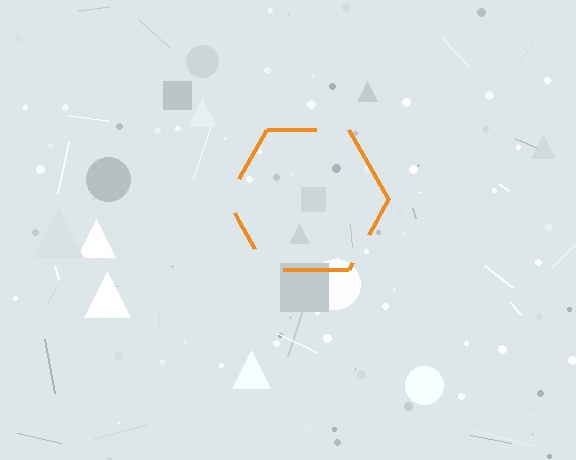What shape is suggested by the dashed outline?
The dashed outline suggests a hexagon.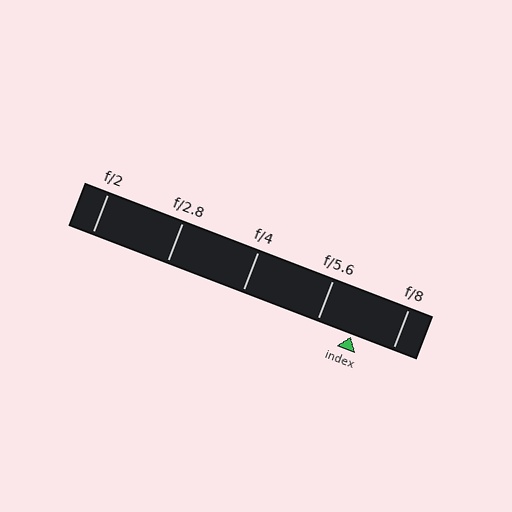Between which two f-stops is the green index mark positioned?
The index mark is between f/5.6 and f/8.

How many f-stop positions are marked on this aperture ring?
There are 5 f-stop positions marked.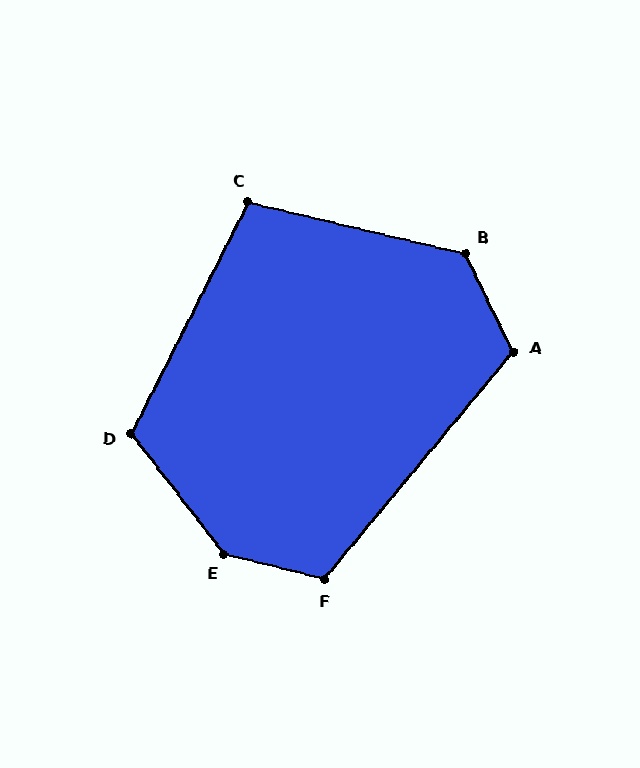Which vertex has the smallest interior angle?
C, at approximately 104 degrees.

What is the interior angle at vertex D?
Approximately 116 degrees (obtuse).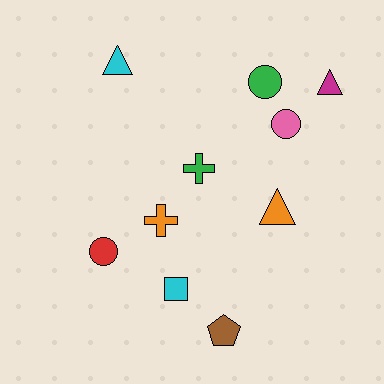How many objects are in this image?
There are 10 objects.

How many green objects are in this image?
There are 2 green objects.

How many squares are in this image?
There is 1 square.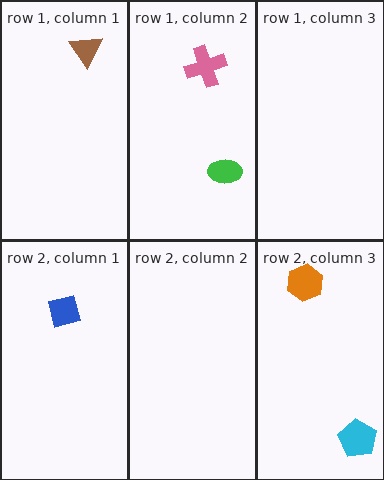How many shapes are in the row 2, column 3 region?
2.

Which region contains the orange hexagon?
The row 2, column 3 region.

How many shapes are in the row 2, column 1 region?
1.